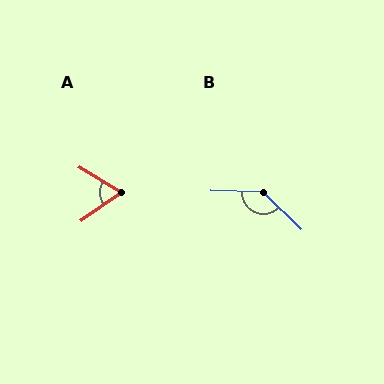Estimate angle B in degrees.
Approximately 138 degrees.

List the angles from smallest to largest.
A (66°), B (138°).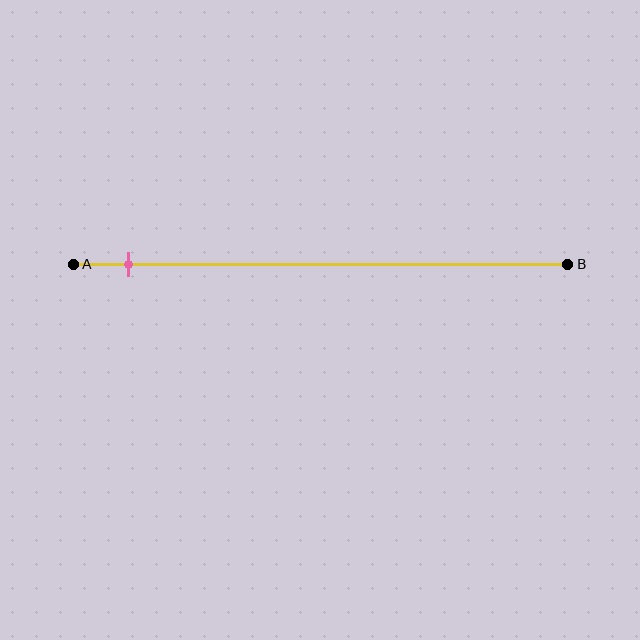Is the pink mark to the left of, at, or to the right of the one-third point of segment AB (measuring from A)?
The pink mark is to the left of the one-third point of segment AB.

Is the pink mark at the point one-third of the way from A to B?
No, the mark is at about 10% from A, not at the 33% one-third point.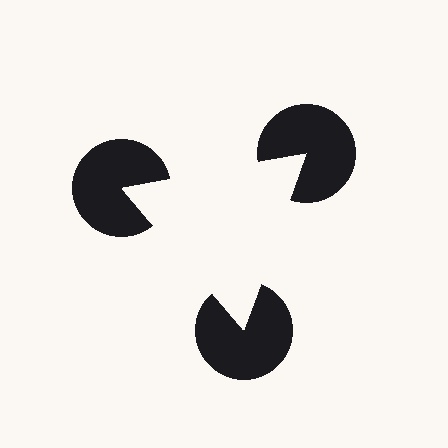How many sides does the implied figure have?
3 sides.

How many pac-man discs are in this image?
There are 3 — one at each vertex of the illusory triangle.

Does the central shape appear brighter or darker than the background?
It typically appears slightly brighter than the background, even though no actual brightness change is drawn.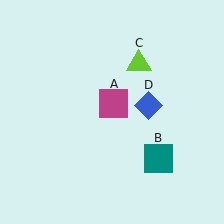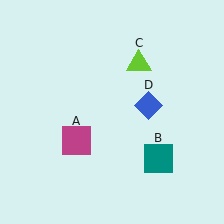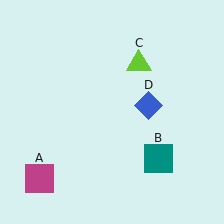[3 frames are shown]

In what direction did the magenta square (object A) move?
The magenta square (object A) moved down and to the left.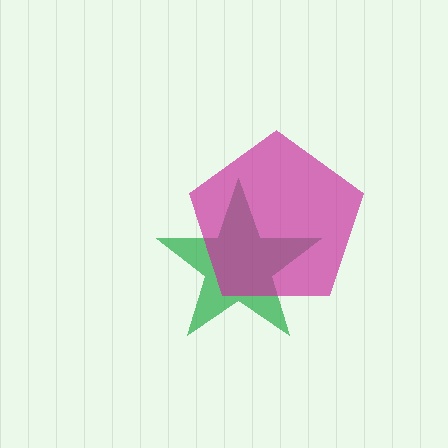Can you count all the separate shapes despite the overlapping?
Yes, there are 2 separate shapes.